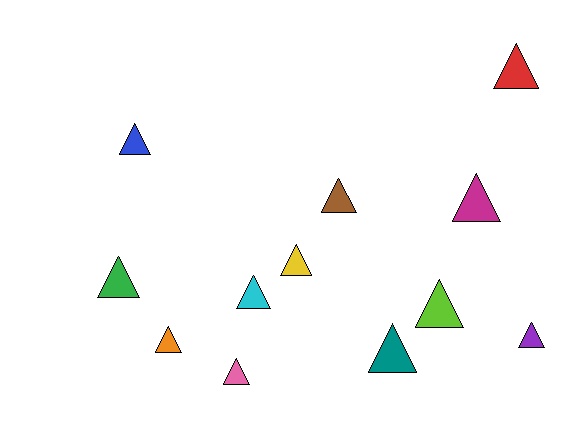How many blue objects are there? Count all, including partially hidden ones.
There is 1 blue object.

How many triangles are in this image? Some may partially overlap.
There are 12 triangles.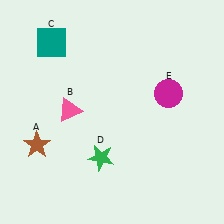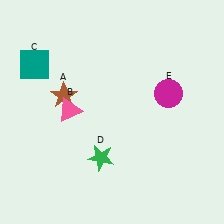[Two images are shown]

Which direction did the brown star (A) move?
The brown star (A) moved up.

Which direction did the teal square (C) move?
The teal square (C) moved down.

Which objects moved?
The objects that moved are: the brown star (A), the teal square (C).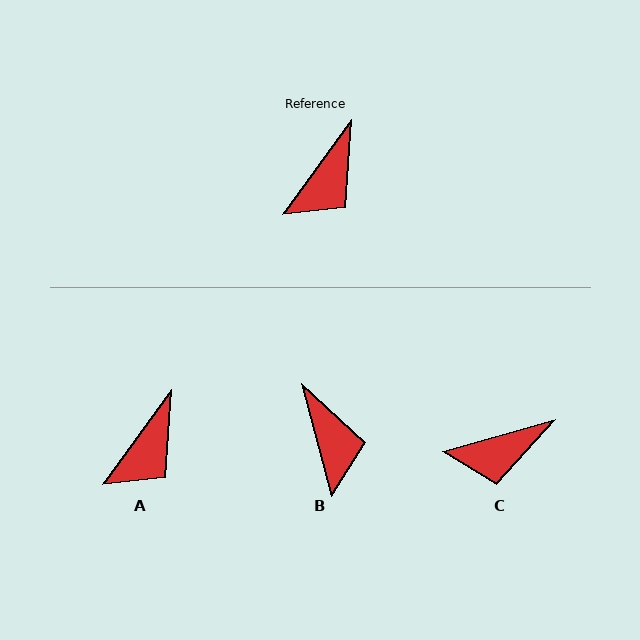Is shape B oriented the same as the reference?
No, it is off by about 51 degrees.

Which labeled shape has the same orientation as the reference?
A.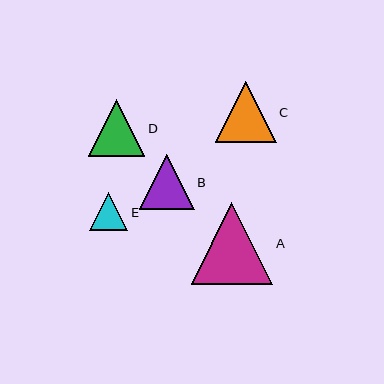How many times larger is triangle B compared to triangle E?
Triangle B is approximately 1.4 times the size of triangle E.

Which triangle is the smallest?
Triangle E is the smallest with a size of approximately 38 pixels.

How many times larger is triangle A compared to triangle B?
Triangle A is approximately 1.5 times the size of triangle B.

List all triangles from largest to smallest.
From largest to smallest: A, C, D, B, E.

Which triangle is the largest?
Triangle A is the largest with a size of approximately 81 pixels.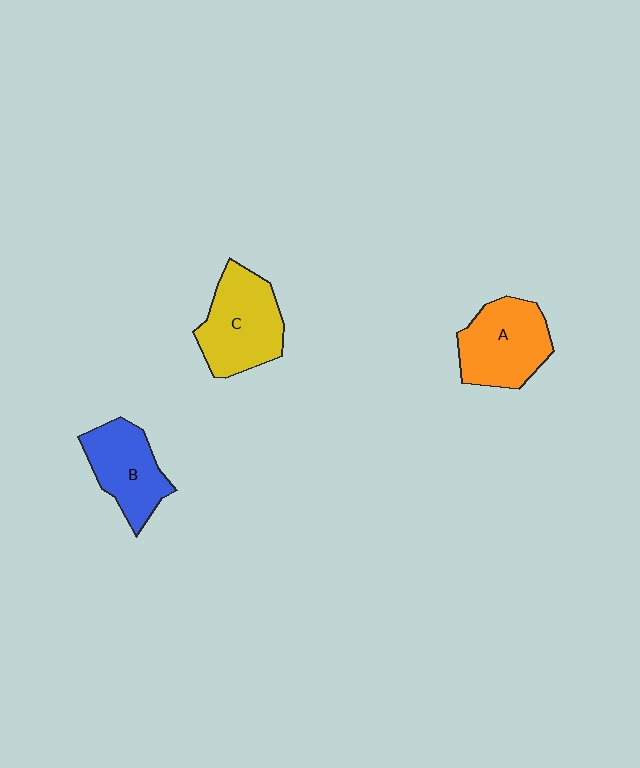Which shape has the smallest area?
Shape B (blue).